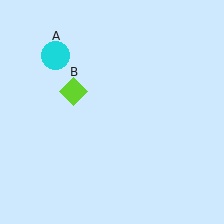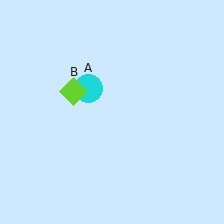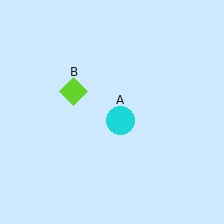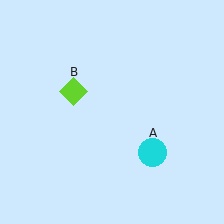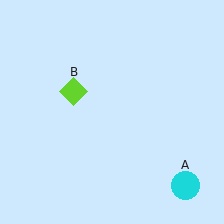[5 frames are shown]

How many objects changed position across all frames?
1 object changed position: cyan circle (object A).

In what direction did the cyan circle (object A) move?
The cyan circle (object A) moved down and to the right.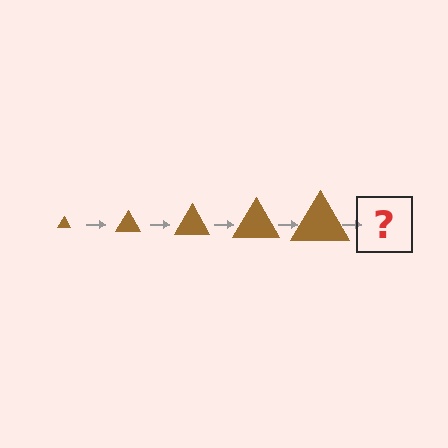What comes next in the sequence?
The next element should be a brown triangle, larger than the previous one.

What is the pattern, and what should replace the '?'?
The pattern is that the triangle gets progressively larger each step. The '?' should be a brown triangle, larger than the previous one.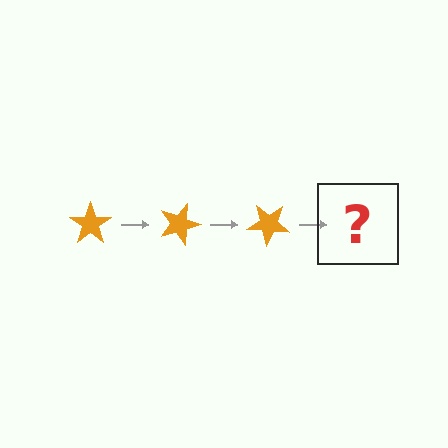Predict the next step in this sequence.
The next step is an orange star rotated 60 degrees.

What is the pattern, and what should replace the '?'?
The pattern is that the star rotates 20 degrees each step. The '?' should be an orange star rotated 60 degrees.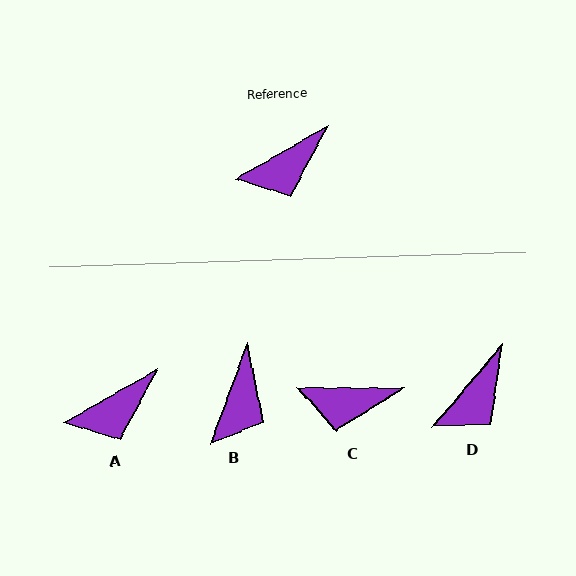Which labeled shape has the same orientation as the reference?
A.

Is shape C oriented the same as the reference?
No, it is off by about 30 degrees.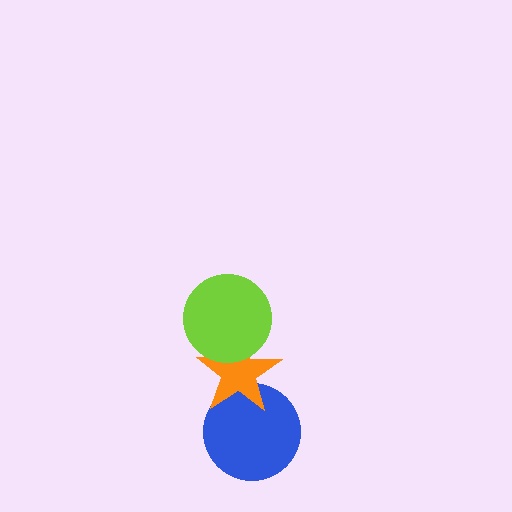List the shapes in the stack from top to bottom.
From top to bottom: the lime circle, the orange star, the blue circle.